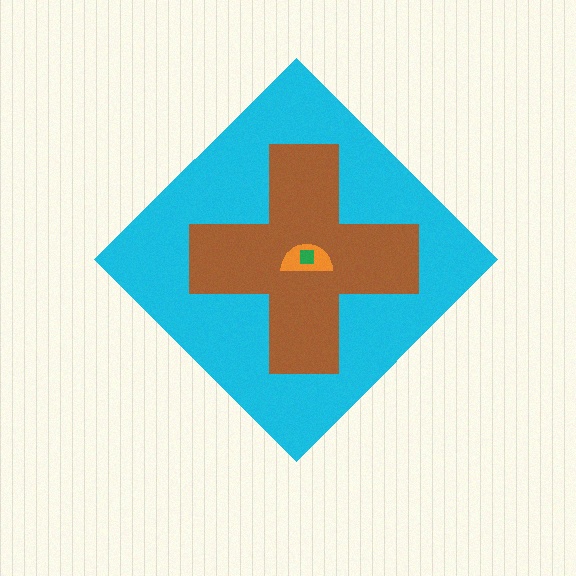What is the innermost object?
The green square.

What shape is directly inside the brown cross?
The orange semicircle.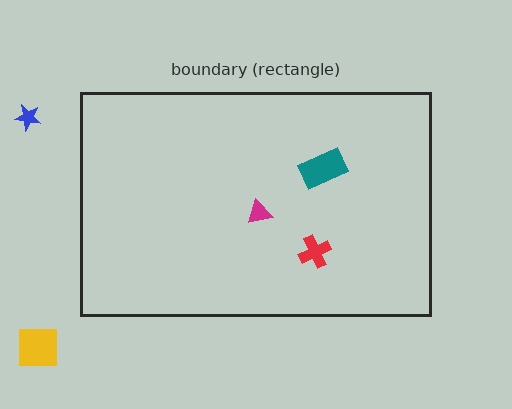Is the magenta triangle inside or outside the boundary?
Inside.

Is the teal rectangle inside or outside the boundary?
Inside.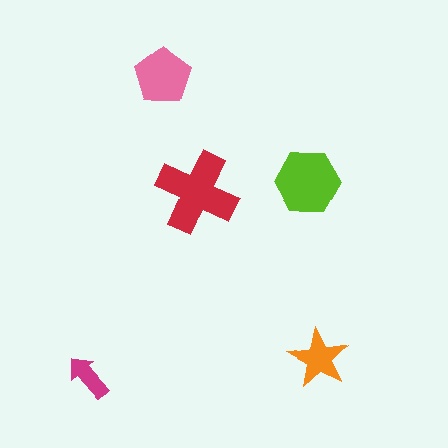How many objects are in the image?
There are 5 objects in the image.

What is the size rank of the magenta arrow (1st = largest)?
5th.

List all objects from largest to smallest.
The red cross, the lime hexagon, the pink pentagon, the orange star, the magenta arrow.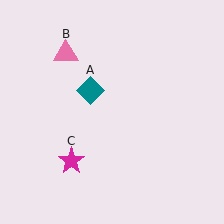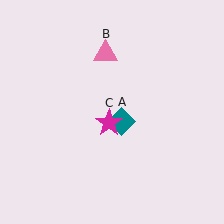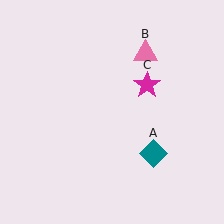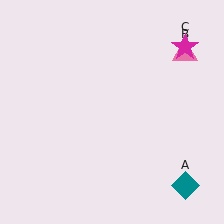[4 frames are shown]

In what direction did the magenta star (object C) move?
The magenta star (object C) moved up and to the right.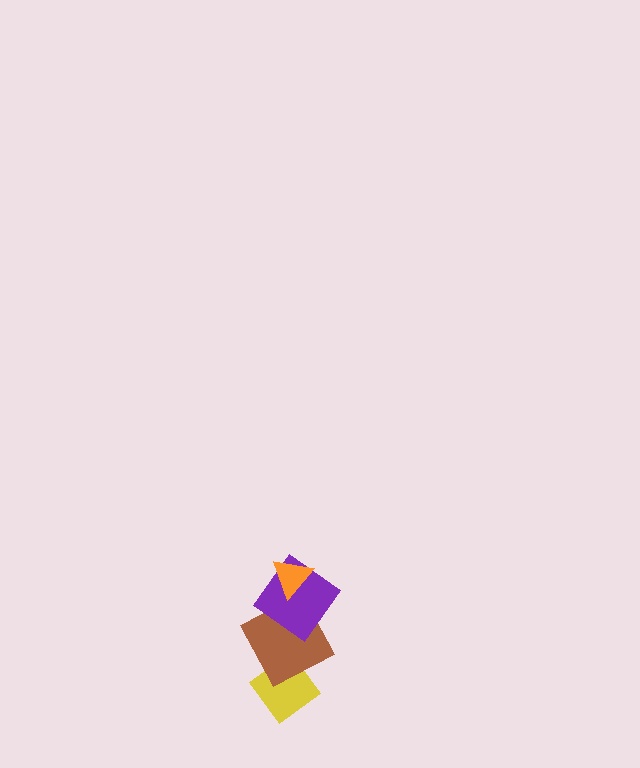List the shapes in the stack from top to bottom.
From top to bottom: the orange triangle, the purple diamond, the brown square, the yellow diamond.